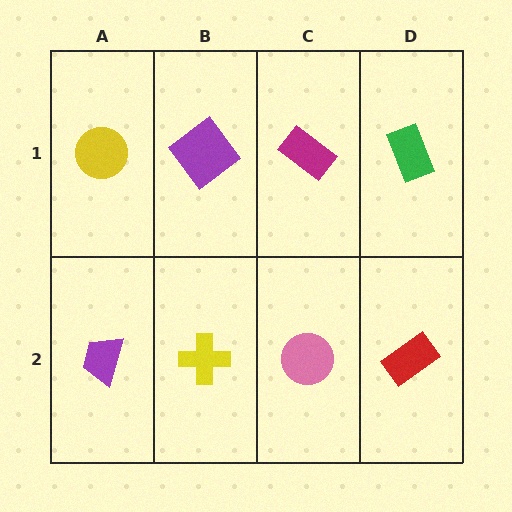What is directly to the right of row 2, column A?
A yellow cross.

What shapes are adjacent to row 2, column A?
A yellow circle (row 1, column A), a yellow cross (row 2, column B).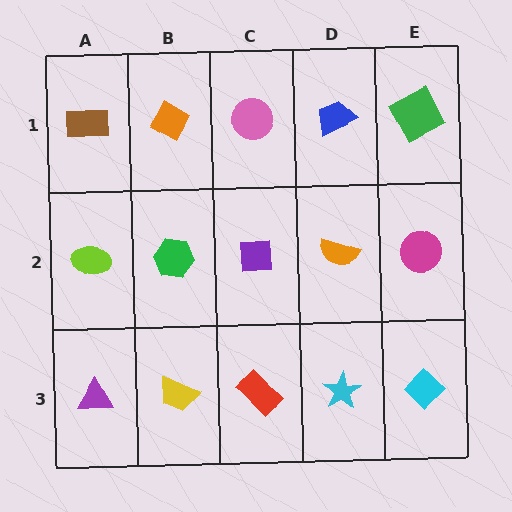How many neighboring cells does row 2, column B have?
4.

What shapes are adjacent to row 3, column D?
An orange semicircle (row 2, column D), a red rectangle (row 3, column C), a cyan diamond (row 3, column E).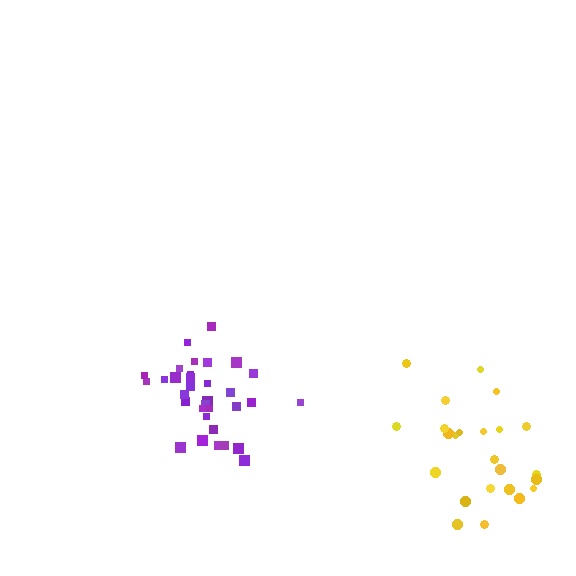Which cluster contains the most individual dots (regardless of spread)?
Purple (33).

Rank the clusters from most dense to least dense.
purple, yellow.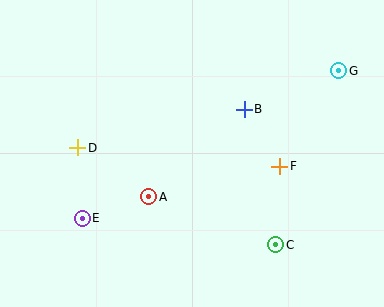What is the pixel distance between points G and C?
The distance between G and C is 185 pixels.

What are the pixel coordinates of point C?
Point C is at (276, 245).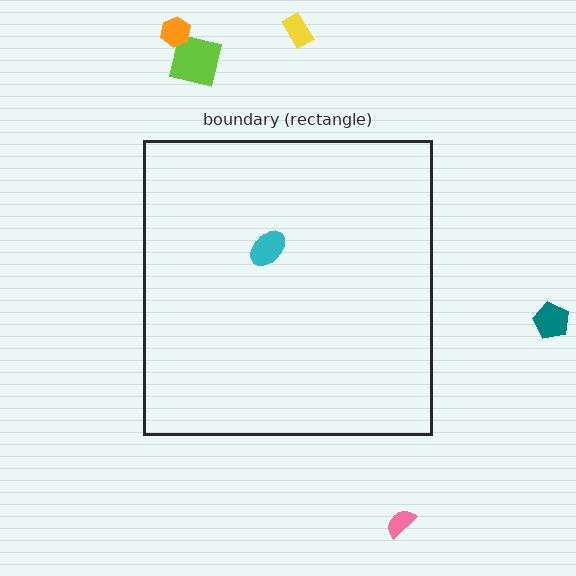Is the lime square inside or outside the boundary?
Outside.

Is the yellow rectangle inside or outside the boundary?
Outside.